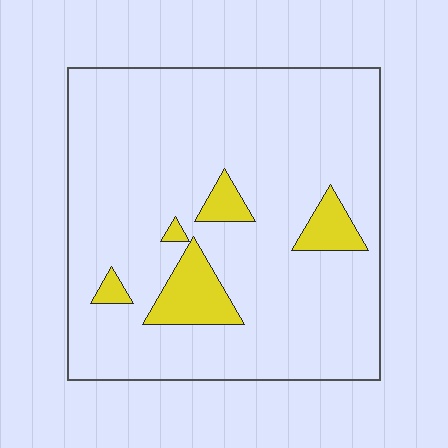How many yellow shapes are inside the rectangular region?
5.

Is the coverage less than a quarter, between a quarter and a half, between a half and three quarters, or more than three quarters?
Less than a quarter.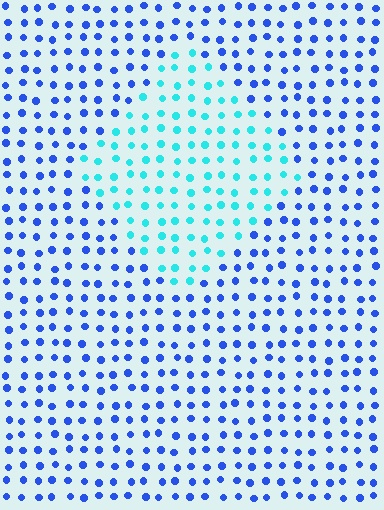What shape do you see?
I see a diamond.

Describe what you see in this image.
The image is filled with small blue elements in a uniform arrangement. A diamond-shaped region is visible where the elements are tinted to a slightly different hue, forming a subtle color boundary.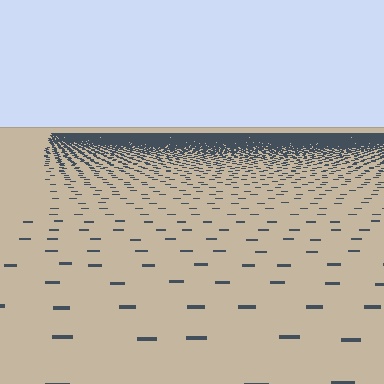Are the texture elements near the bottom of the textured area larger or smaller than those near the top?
Larger. Near the bottom, elements are closer to the viewer and appear at a bigger on-screen size.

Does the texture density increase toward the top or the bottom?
Density increases toward the top.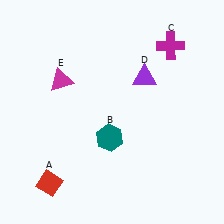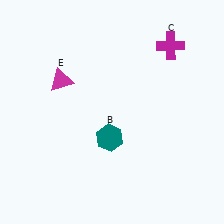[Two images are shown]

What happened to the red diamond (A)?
The red diamond (A) was removed in Image 2. It was in the bottom-left area of Image 1.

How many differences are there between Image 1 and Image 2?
There are 2 differences between the two images.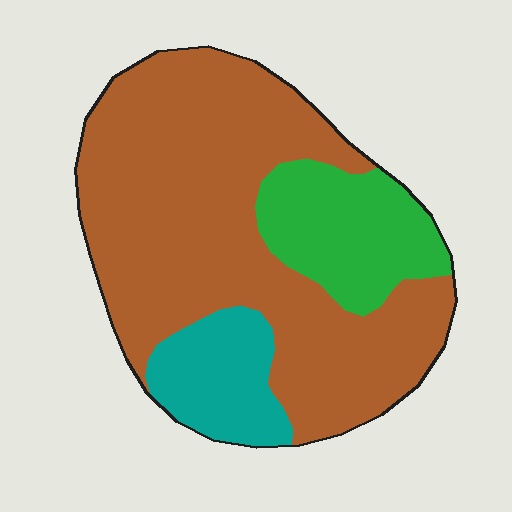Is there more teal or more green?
Green.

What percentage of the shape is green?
Green takes up less than a quarter of the shape.